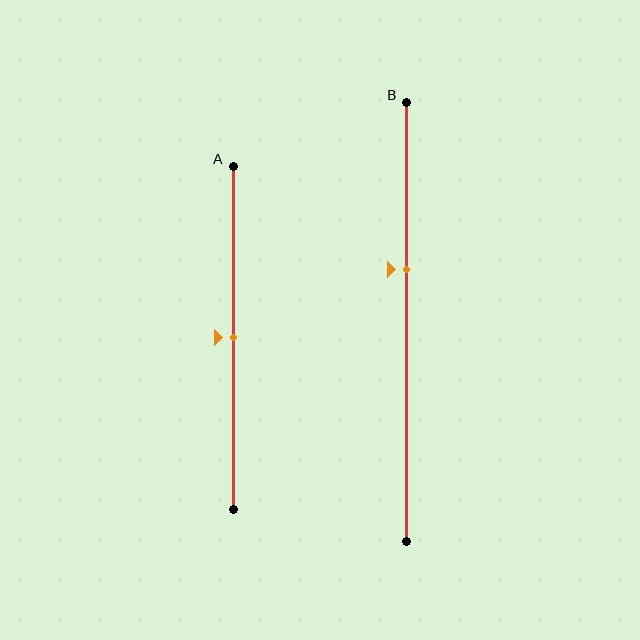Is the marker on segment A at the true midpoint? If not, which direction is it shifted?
Yes, the marker on segment A is at the true midpoint.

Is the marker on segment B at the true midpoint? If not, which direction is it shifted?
No, the marker on segment B is shifted upward by about 12% of the segment length.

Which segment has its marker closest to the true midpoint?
Segment A has its marker closest to the true midpoint.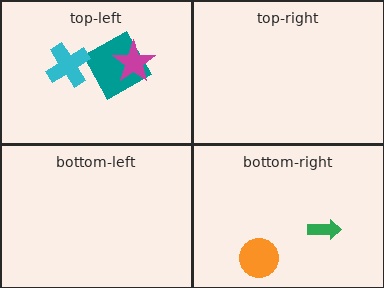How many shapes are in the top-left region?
3.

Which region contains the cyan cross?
The top-left region.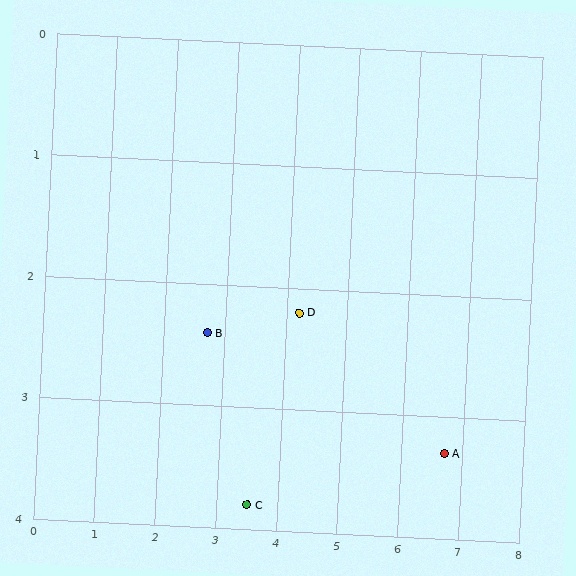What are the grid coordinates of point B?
Point B is at approximately (2.7, 2.4).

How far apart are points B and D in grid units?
Points B and D are about 1.5 grid units apart.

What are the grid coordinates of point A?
Point A is at approximately (6.7, 3.3).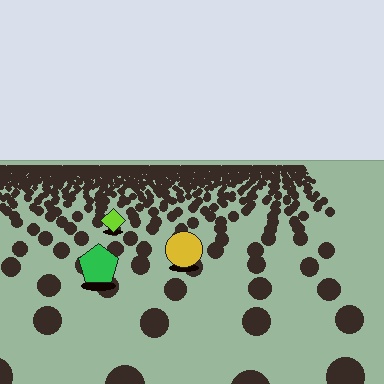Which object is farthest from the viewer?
The lime diamond is farthest from the viewer. It appears smaller and the ground texture around it is denser.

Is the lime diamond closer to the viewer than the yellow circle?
No. The yellow circle is closer — you can tell from the texture gradient: the ground texture is coarser near it.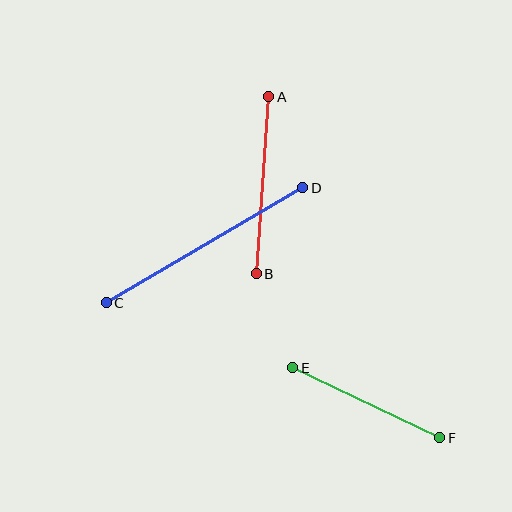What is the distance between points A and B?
The distance is approximately 178 pixels.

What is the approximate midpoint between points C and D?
The midpoint is at approximately (205, 245) pixels.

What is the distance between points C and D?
The distance is approximately 227 pixels.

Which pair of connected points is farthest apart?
Points C and D are farthest apart.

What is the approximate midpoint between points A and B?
The midpoint is at approximately (262, 185) pixels.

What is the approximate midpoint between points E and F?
The midpoint is at approximately (366, 403) pixels.